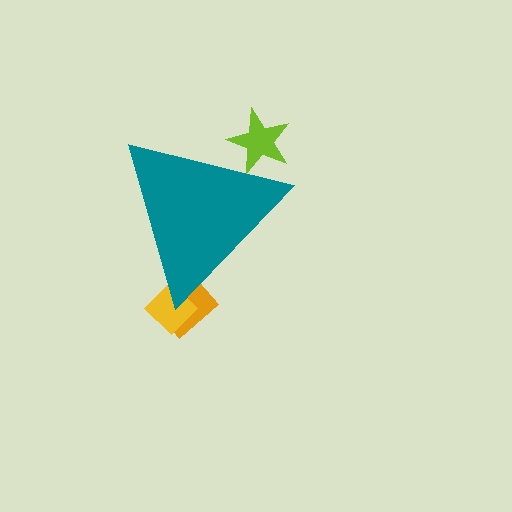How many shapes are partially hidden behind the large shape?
3 shapes are partially hidden.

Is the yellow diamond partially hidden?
Yes, the yellow diamond is partially hidden behind the teal triangle.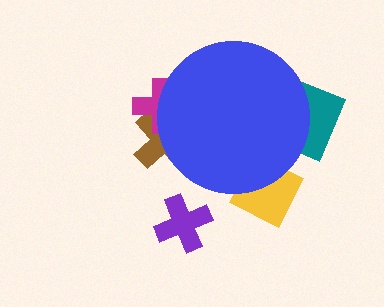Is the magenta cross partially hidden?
Yes, the magenta cross is partially hidden behind the blue circle.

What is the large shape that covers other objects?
A blue circle.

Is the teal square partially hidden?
Yes, the teal square is partially hidden behind the blue circle.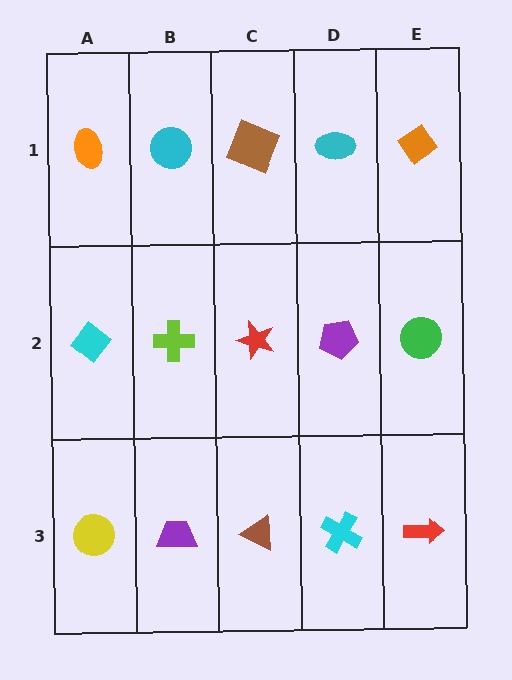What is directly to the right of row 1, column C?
A cyan ellipse.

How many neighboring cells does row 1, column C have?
3.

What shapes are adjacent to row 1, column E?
A green circle (row 2, column E), a cyan ellipse (row 1, column D).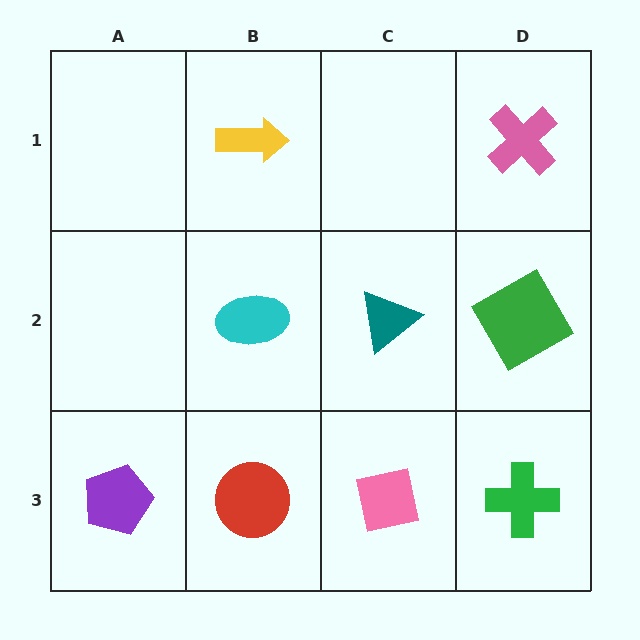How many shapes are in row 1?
2 shapes.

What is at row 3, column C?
A pink square.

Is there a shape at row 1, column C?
No, that cell is empty.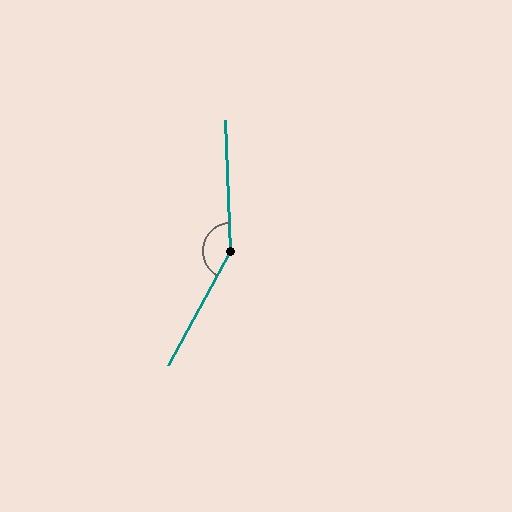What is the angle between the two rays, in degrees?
Approximately 149 degrees.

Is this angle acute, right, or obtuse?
It is obtuse.